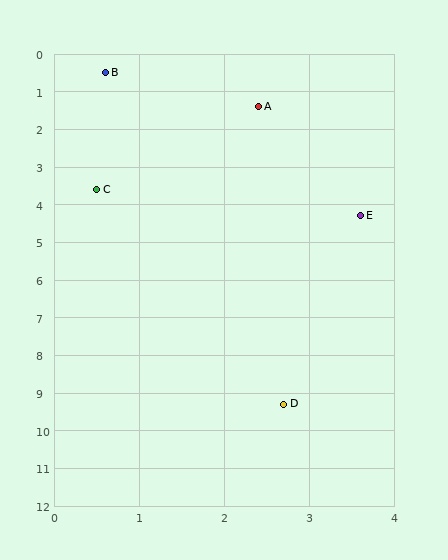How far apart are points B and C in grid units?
Points B and C are about 3.1 grid units apart.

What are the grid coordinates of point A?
Point A is at approximately (2.4, 1.4).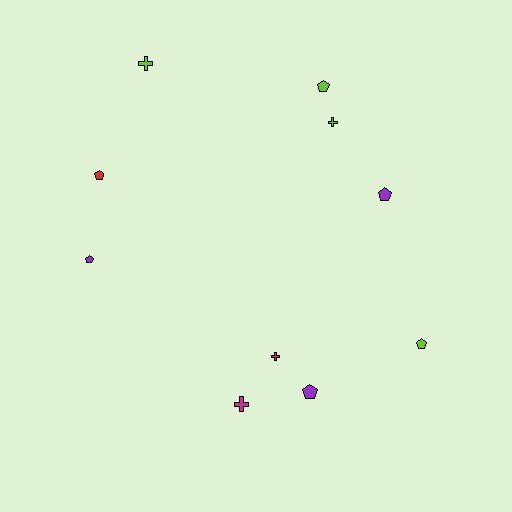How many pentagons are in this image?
There are 6 pentagons.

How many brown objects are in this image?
There are no brown objects.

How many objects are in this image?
There are 10 objects.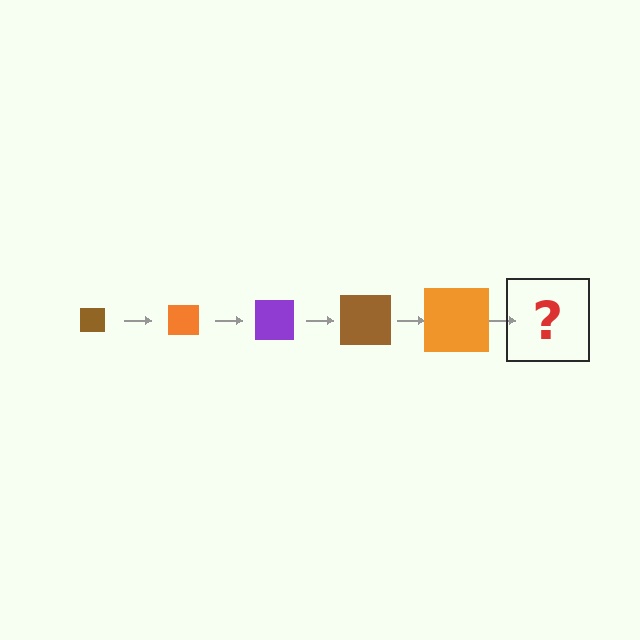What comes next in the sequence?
The next element should be a purple square, larger than the previous one.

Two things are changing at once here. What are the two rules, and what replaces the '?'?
The two rules are that the square grows larger each step and the color cycles through brown, orange, and purple. The '?' should be a purple square, larger than the previous one.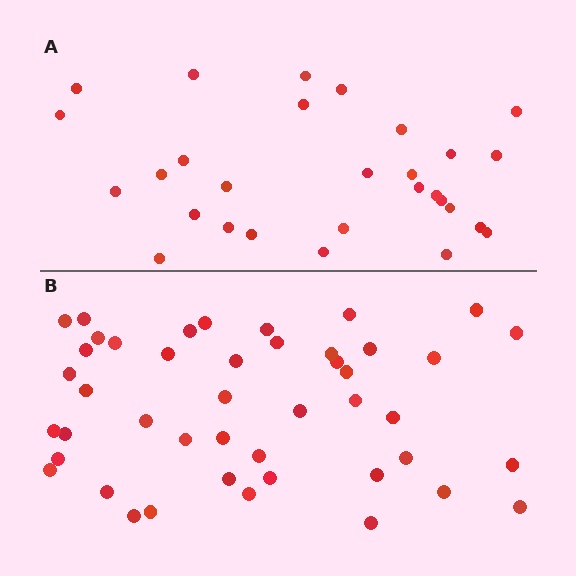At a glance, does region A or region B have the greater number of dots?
Region B (the bottom region) has more dots.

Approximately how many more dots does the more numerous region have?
Region B has approximately 15 more dots than region A.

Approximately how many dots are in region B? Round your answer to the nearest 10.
About 40 dots. (The exact count is 45, which rounds to 40.)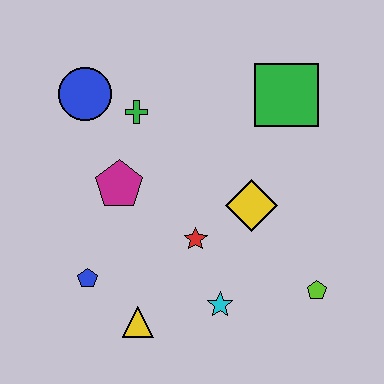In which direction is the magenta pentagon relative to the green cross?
The magenta pentagon is below the green cross.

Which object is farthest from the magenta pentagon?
The lime pentagon is farthest from the magenta pentagon.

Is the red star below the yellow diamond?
Yes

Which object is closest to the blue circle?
The green cross is closest to the blue circle.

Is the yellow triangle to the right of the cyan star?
No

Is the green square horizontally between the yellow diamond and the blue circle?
No